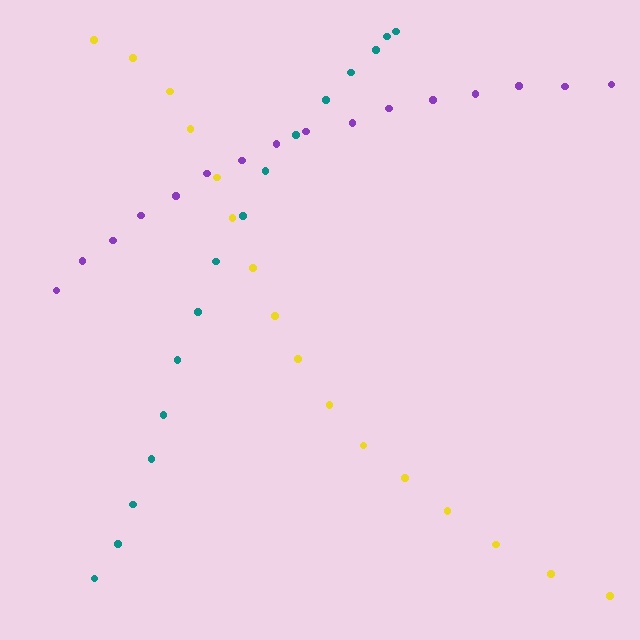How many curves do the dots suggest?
There are 3 distinct paths.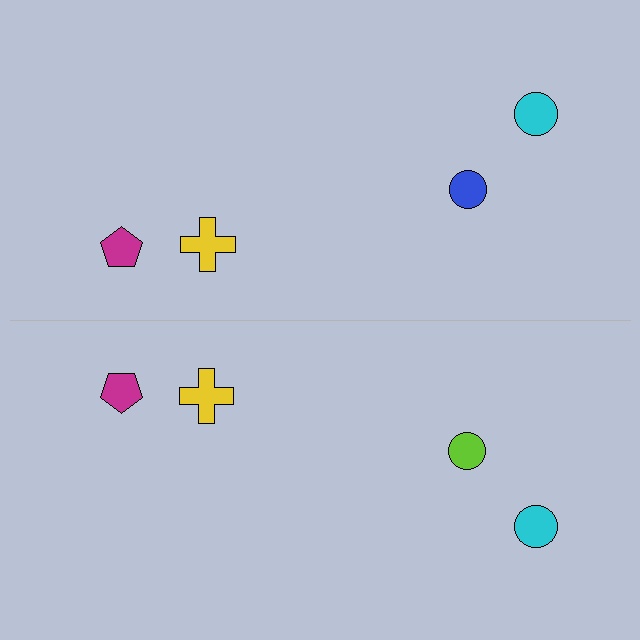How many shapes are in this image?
There are 8 shapes in this image.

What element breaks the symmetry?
The lime circle on the bottom side breaks the symmetry — its mirror counterpart is blue.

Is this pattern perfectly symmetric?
No, the pattern is not perfectly symmetric. The lime circle on the bottom side breaks the symmetry — its mirror counterpart is blue.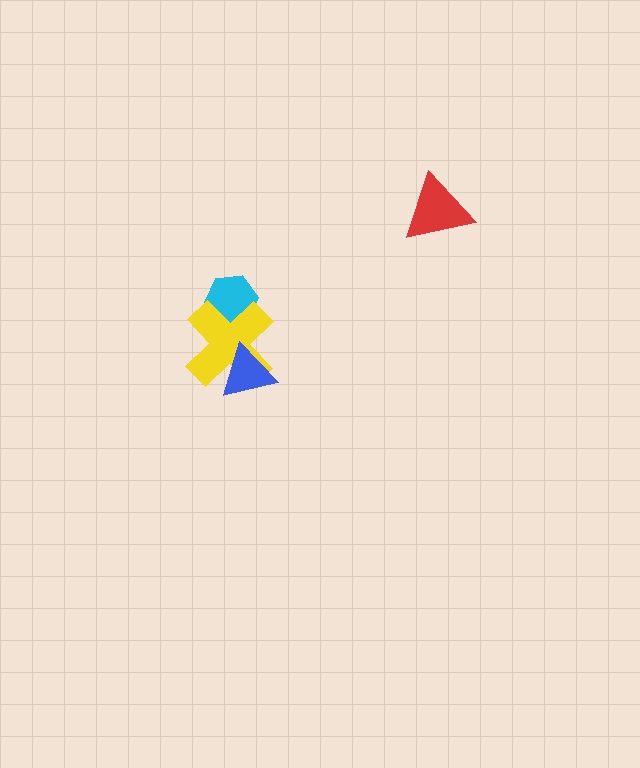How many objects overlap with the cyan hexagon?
1 object overlaps with the cyan hexagon.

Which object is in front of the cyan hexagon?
The yellow cross is in front of the cyan hexagon.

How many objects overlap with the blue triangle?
1 object overlaps with the blue triangle.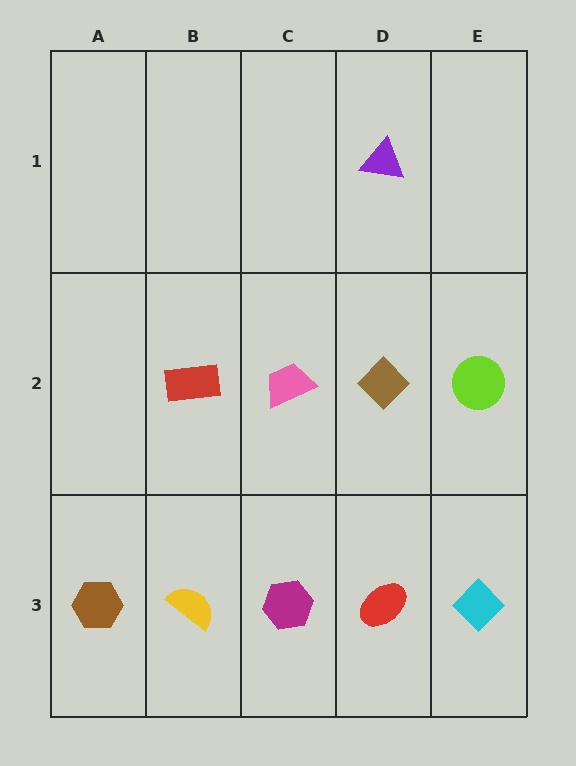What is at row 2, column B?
A red rectangle.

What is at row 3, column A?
A brown hexagon.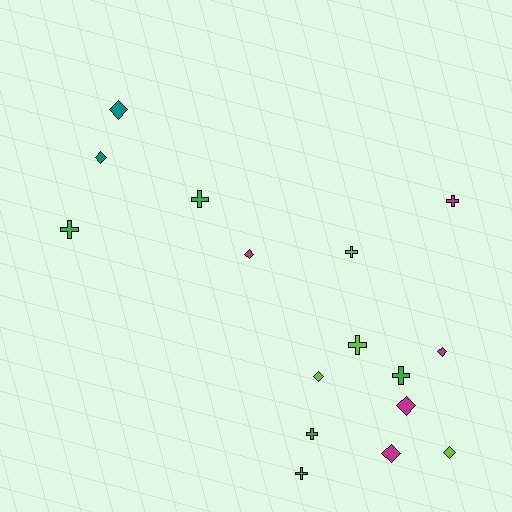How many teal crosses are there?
There are no teal crosses.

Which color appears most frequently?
Green, with 5 objects.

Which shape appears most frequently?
Cross, with 8 objects.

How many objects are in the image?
There are 16 objects.